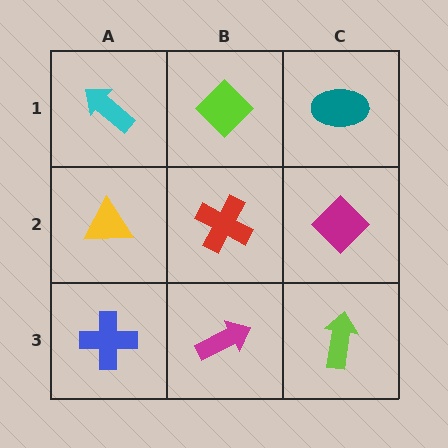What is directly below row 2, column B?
A magenta arrow.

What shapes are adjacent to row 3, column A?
A yellow triangle (row 2, column A), a magenta arrow (row 3, column B).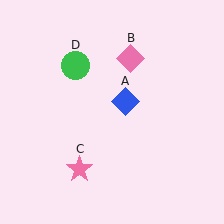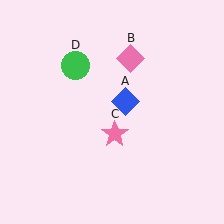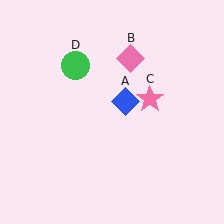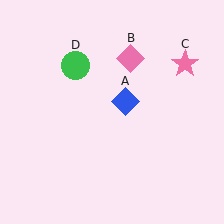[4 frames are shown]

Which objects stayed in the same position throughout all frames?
Blue diamond (object A) and pink diamond (object B) and green circle (object D) remained stationary.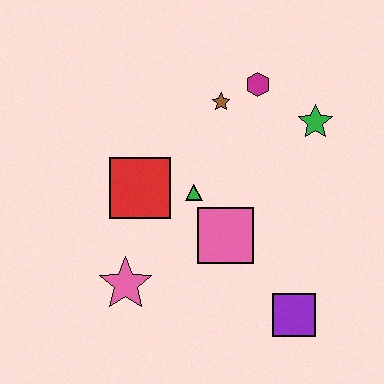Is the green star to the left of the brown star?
No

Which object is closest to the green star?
The magenta hexagon is closest to the green star.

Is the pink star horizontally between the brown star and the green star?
No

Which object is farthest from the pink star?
The green star is farthest from the pink star.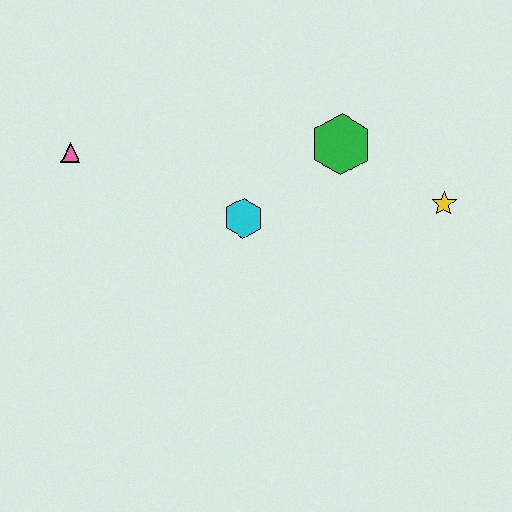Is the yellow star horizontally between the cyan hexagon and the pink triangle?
No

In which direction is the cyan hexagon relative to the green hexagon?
The cyan hexagon is to the left of the green hexagon.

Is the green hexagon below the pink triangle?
No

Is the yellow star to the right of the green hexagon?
Yes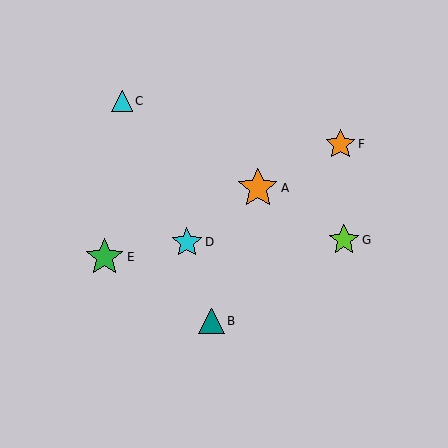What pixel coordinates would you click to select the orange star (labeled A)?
Click at (258, 188) to select the orange star A.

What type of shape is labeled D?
Shape D is a cyan star.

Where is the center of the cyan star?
The center of the cyan star is at (187, 242).